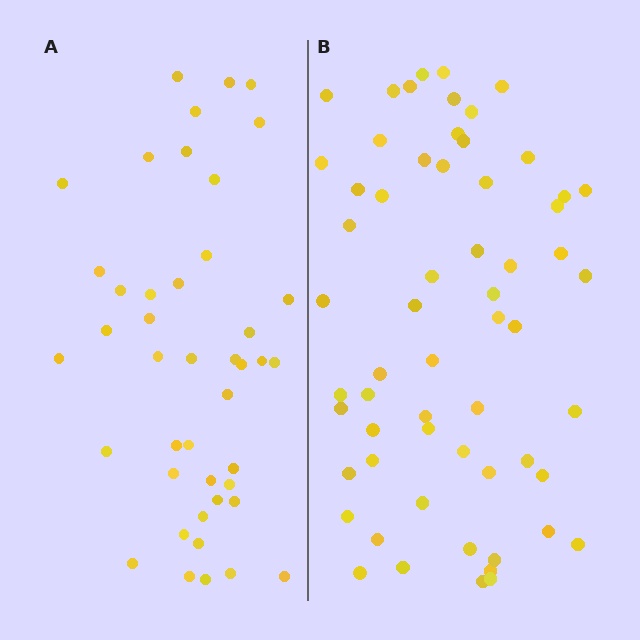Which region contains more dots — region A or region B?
Region B (the right region) has more dots.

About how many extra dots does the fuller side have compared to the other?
Region B has approximately 15 more dots than region A.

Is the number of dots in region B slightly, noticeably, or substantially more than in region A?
Region B has noticeably more, but not dramatically so. The ratio is roughly 1.4 to 1.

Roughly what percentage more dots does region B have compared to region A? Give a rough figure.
About 40% more.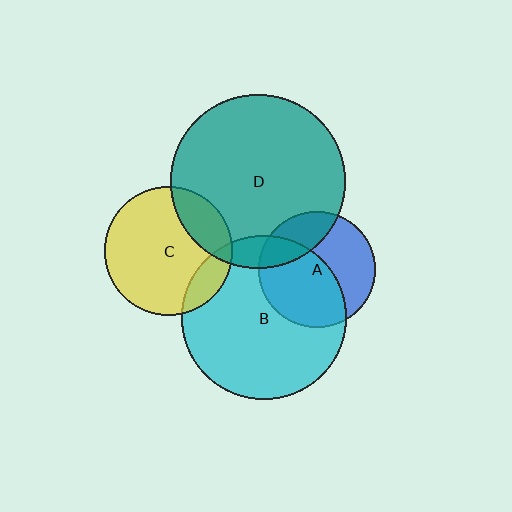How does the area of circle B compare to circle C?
Approximately 1.6 times.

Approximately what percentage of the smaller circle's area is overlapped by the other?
Approximately 15%.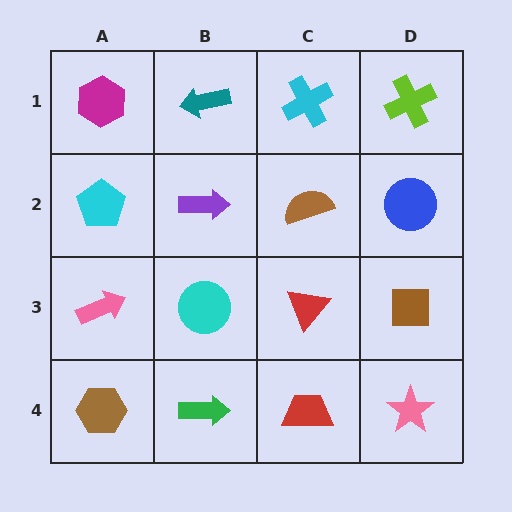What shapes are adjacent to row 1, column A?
A cyan pentagon (row 2, column A), a teal arrow (row 1, column B).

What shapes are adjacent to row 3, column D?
A blue circle (row 2, column D), a pink star (row 4, column D), a red triangle (row 3, column C).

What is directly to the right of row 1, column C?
A lime cross.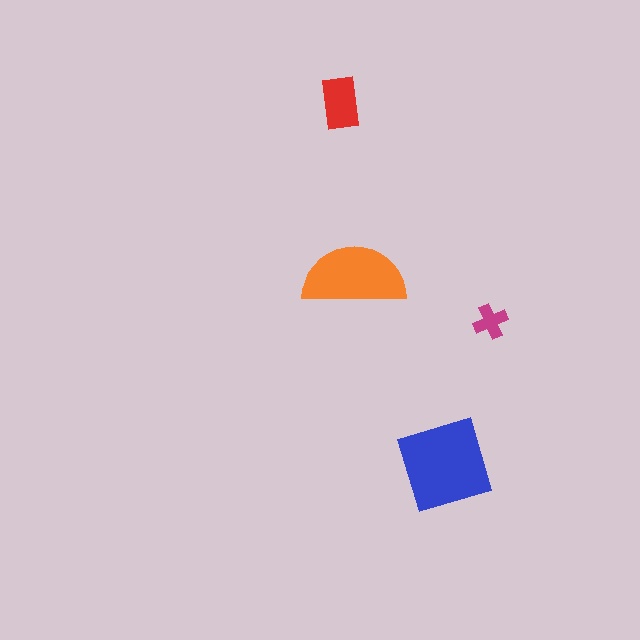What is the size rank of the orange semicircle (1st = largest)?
2nd.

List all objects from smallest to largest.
The magenta cross, the red rectangle, the orange semicircle, the blue diamond.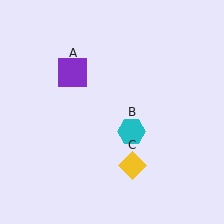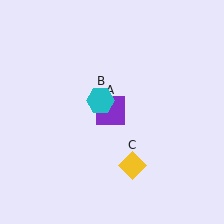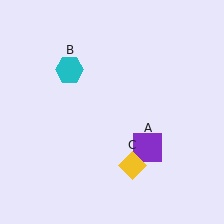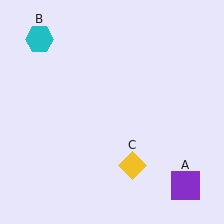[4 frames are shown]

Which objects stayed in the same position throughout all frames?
Yellow diamond (object C) remained stationary.